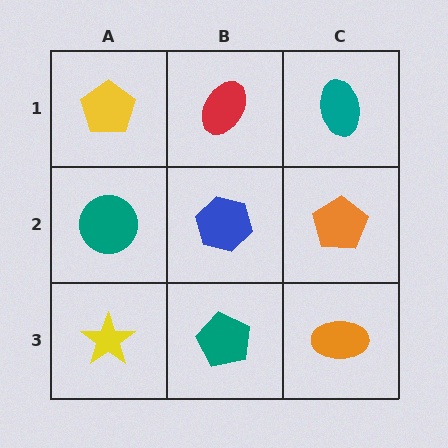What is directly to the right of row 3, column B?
An orange ellipse.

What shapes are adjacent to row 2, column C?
A teal ellipse (row 1, column C), an orange ellipse (row 3, column C), a blue hexagon (row 2, column B).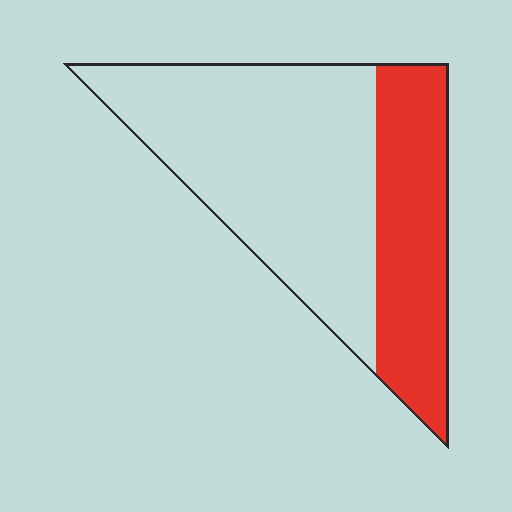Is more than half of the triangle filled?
No.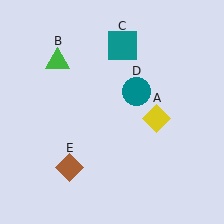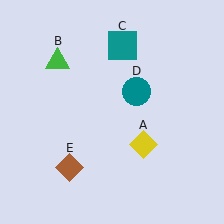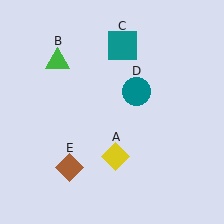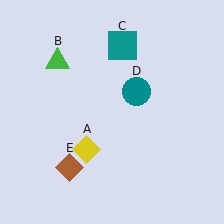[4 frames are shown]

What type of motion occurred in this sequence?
The yellow diamond (object A) rotated clockwise around the center of the scene.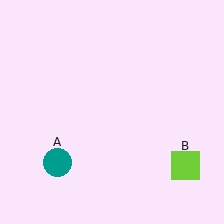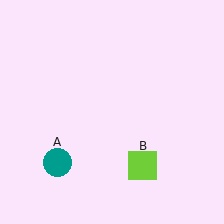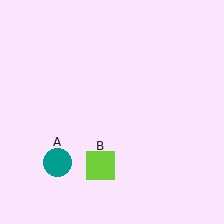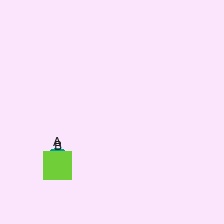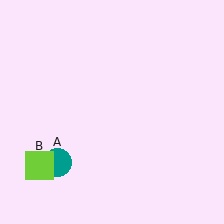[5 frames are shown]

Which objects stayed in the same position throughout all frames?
Teal circle (object A) remained stationary.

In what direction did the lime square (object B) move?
The lime square (object B) moved left.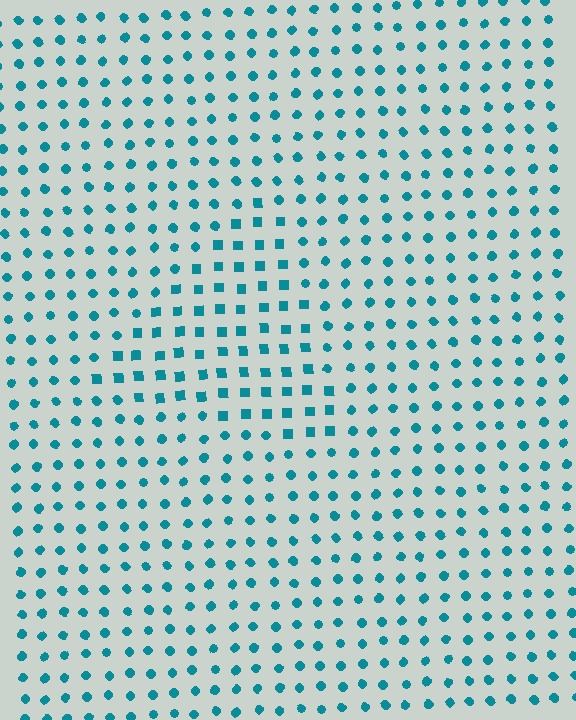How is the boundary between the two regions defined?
The boundary is defined by a change in element shape: squares inside vs. circles outside. All elements share the same color and spacing.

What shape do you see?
I see a triangle.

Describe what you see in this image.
The image is filled with small teal elements arranged in a uniform grid. A triangle-shaped region contains squares, while the surrounding area contains circles. The boundary is defined purely by the change in element shape.